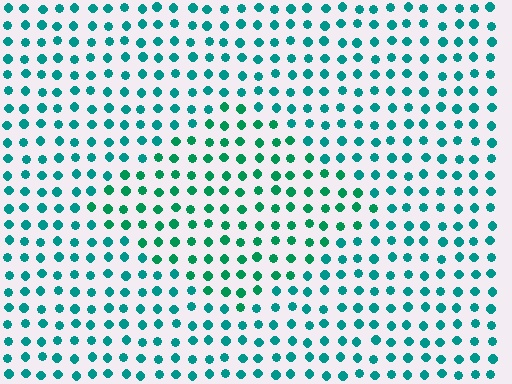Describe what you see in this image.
The image is filled with small teal elements in a uniform arrangement. A diamond-shaped region is visible where the elements are tinted to a slightly different hue, forming a subtle color boundary.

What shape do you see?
I see a diamond.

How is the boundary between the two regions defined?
The boundary is defined purely by a slight shift in hue (about 23 degrees). Spacing, size, and orientation are identical on both sides.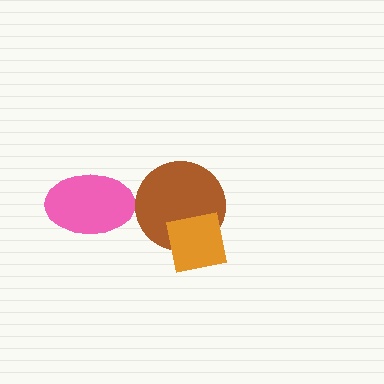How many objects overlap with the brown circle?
1 object overlaps with the brown circle.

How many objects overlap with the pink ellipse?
0 objects overlap with the pink ellipse.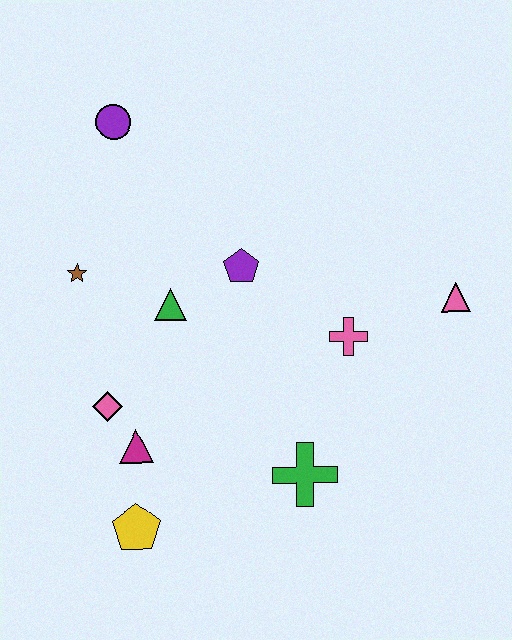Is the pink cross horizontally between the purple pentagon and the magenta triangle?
No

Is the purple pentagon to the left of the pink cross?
Yes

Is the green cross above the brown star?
No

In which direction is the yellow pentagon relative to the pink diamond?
The yellow pentagon is below the pink diamond.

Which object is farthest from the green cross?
The purple circle is farthest from the green cross.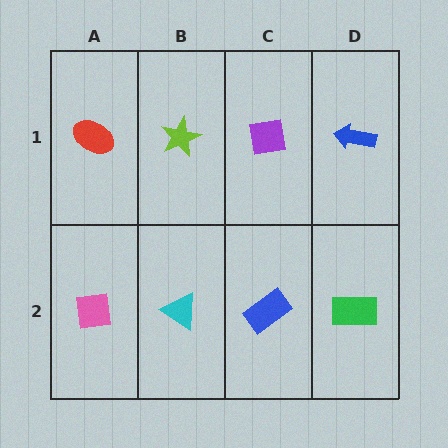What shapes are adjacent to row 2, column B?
A lime star (row 1, column B), a pink square (row 2, column A), a blue rectangle (row 2, column C).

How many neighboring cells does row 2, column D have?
2.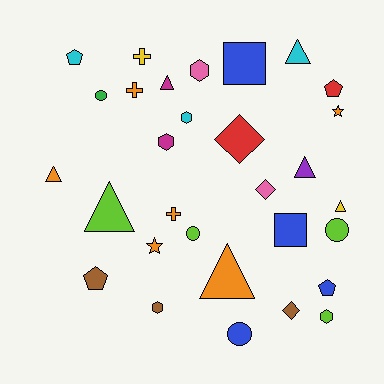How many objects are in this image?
There are 30 objects.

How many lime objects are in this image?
There are 4 lime objects.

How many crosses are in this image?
There are 3 crosses.